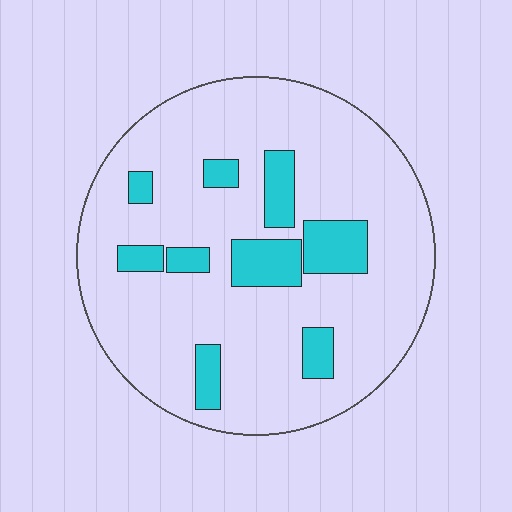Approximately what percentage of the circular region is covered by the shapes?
Approximately 15%.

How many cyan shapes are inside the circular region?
9.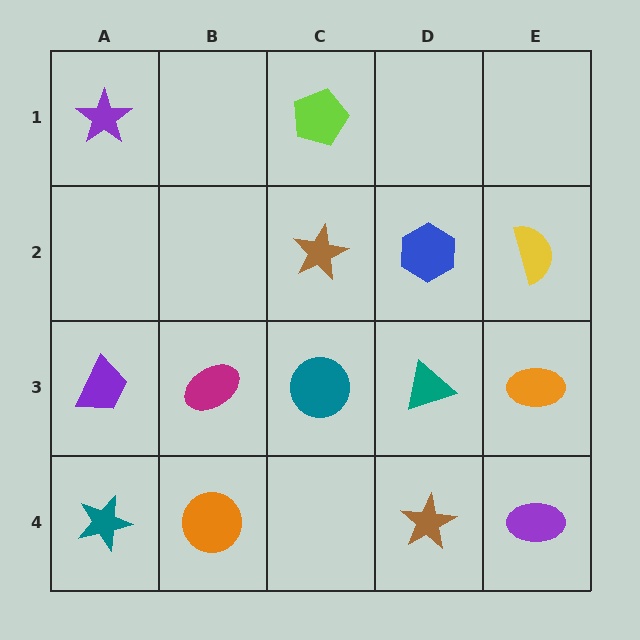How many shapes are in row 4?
4 shapes.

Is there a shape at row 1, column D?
No, that cell is empty.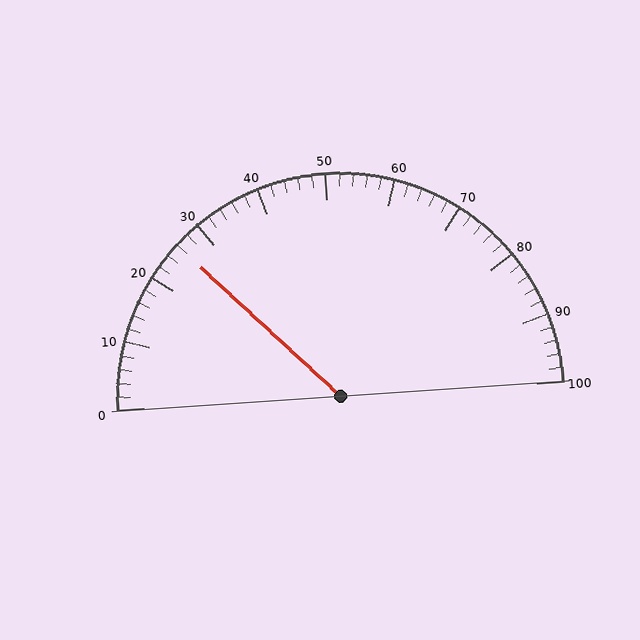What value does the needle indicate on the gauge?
The needle indicates approximately 26.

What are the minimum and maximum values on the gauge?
The gauge ranges from 0 to 100.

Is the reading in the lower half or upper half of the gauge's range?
The reading is in the lower half of the range (0 to 100).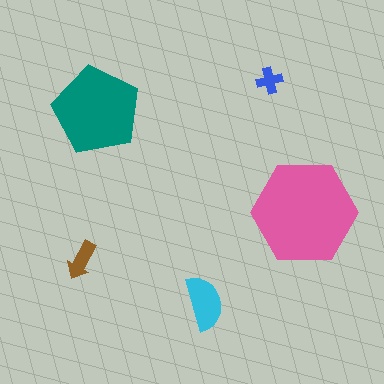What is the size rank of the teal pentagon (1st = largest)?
2nd.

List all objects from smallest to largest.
The blue cross, the brown arrow, the cyan semicircle, the teal pentagon, the pink hexagon.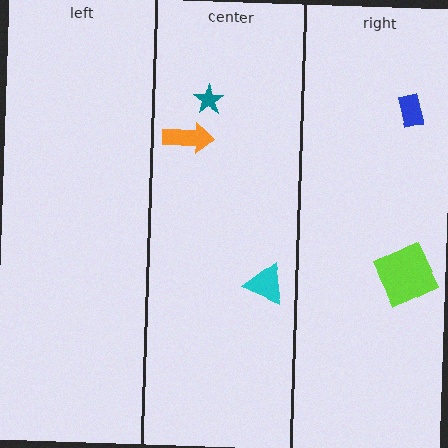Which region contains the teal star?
The center region.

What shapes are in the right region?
The lime square, the blue rectangle.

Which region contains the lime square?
The right region.